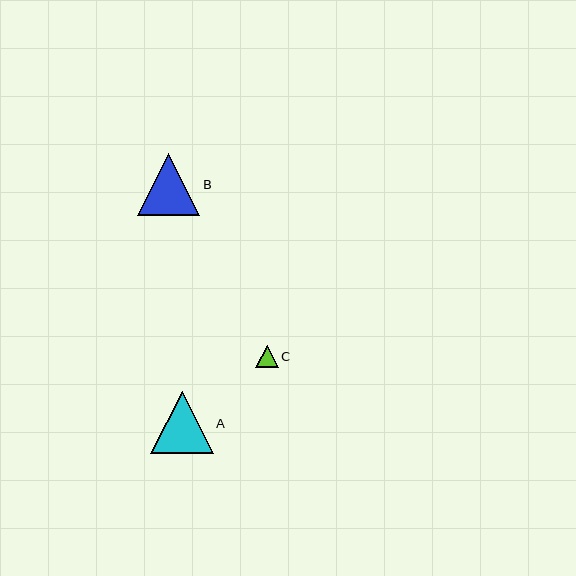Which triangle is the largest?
Triangle B is the largest with a size of approximately 63 pixels.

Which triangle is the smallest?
Triangle C is the smallest with a size of approximately 22 pixels.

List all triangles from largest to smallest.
From largest to smallest: B, A, C.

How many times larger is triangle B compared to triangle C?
Triangle B is approximately 2.8 times the size of triangle C.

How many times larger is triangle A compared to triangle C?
Triangle A is approximately 2.8 times the size of triangle C.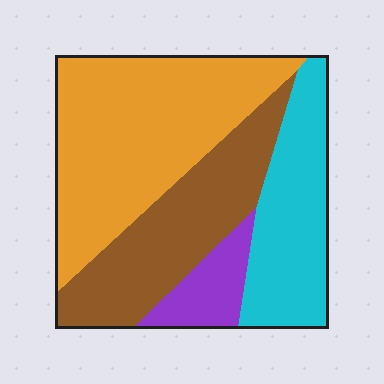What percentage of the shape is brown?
Brown covers 27% of the shape.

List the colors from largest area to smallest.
From largest to smallest: orange, brown, cyan, purple.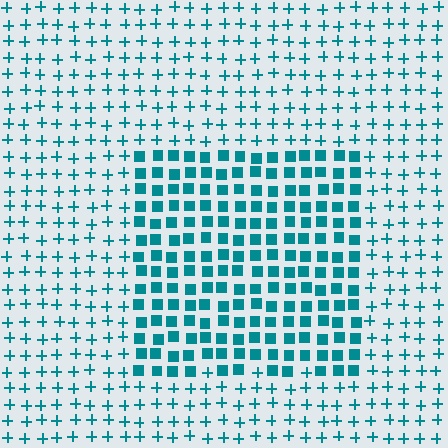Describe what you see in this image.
The image is filled with small teal elements arranged in a uniform grid. A rectangle-shaped region contains squares, while the surrounding area contains plus signs. The boundary is defined purely by the change in element shape.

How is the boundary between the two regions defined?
The boundary is defined by a change in element shape: squares inside vs. plus signs outside. All elements share the same color and spacing.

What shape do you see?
I see a rectangle.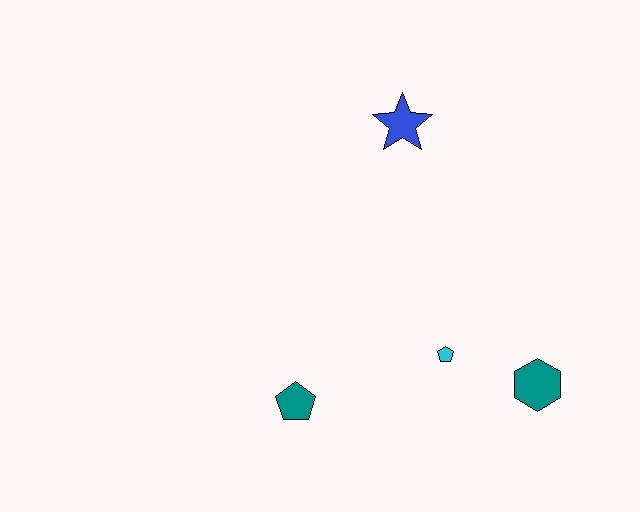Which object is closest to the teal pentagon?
The cyan pentagon is closest to the teal pentagon.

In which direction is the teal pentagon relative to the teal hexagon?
The teal pentagon is to the left of the teal hexagon.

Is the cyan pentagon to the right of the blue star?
Yes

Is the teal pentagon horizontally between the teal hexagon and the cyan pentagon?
No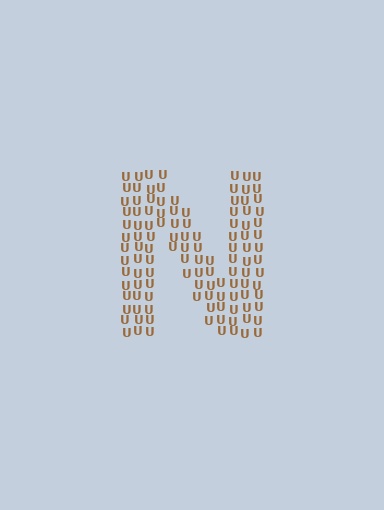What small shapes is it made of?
It is made of small letter U's.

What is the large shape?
The large shape is the letter N.